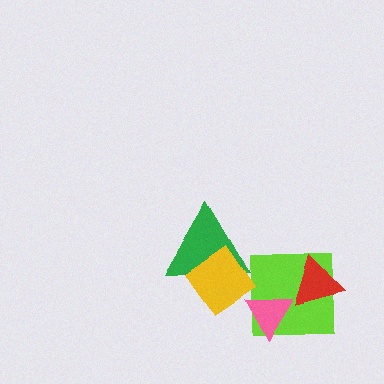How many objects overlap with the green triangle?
1 object overlaps with the green triangle.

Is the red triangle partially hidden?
No, no other shape covers it.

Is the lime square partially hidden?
Yes, it is partially covered by another shape.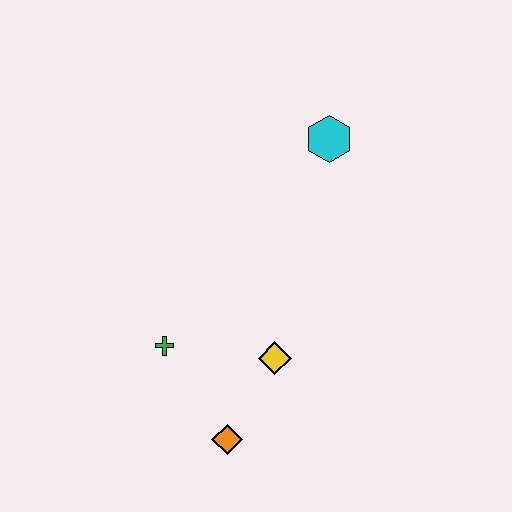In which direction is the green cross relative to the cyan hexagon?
The green cross is below the cyan hexagon.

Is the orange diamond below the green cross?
Yes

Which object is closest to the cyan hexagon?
The yellow diamond is closest to the cyan hexagon.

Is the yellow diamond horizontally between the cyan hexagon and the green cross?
Yes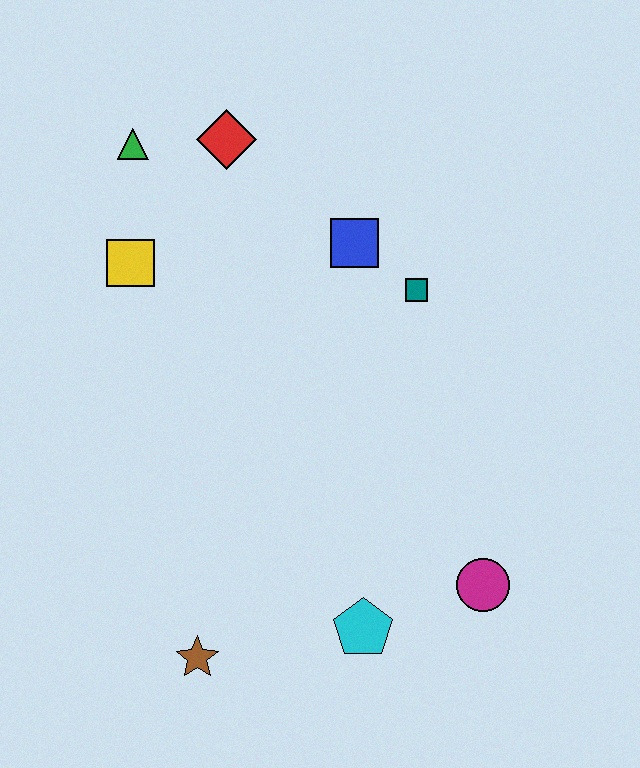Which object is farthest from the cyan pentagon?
The green triangle is farthest from the cyan pentagon.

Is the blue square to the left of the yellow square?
No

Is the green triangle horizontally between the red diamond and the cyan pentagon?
No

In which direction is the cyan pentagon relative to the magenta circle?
The cyan pentagon is to the left of the magenta circle.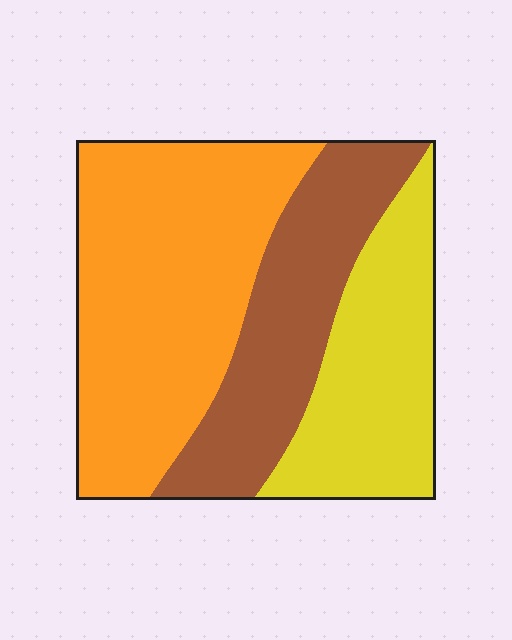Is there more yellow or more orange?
Orange.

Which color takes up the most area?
Orange, at roughly 45%.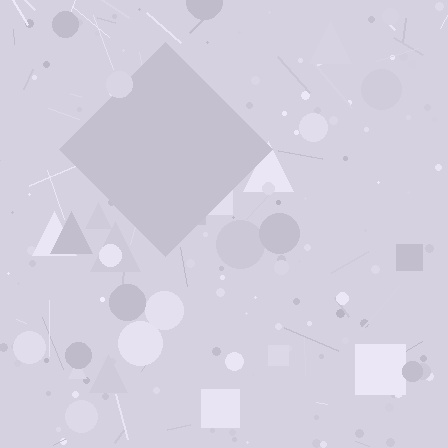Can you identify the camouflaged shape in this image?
The camouflaged shape is a diamond.